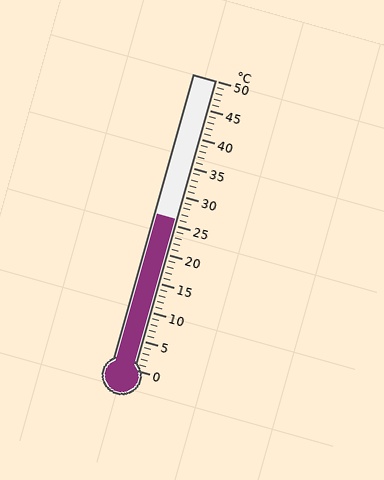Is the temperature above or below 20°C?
The temperature is above 20°C.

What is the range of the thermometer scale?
The thermometer scale ranges from 0°C to 50°C.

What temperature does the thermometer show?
The thermometer shows approximately 26°C.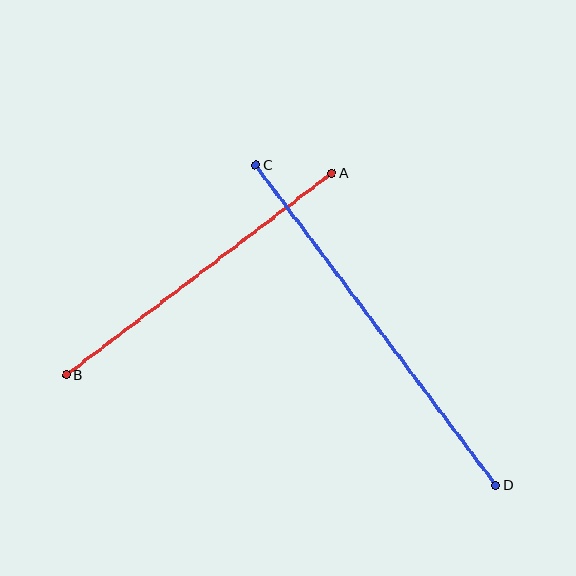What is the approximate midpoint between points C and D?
The midpoint is at approximately (376, 325) pixels.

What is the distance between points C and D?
The distance is approximately 401 pixels.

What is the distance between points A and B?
The distance is approximately 334 pixels.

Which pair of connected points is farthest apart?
Points C and D are farthest apart.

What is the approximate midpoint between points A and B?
The midpoint is at approximately (199, 274) pixels.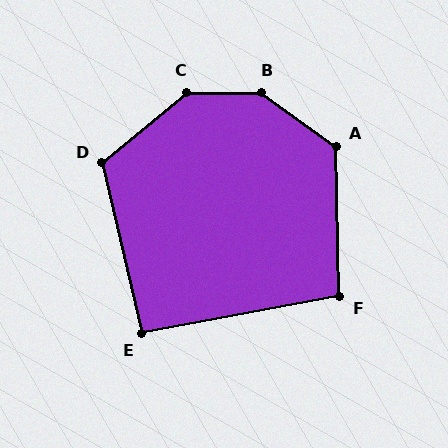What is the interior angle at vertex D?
Approximately 116 degrees (obtuse).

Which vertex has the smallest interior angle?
E, at approximately 93 degrees.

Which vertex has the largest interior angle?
B, at approximately 144 degrees.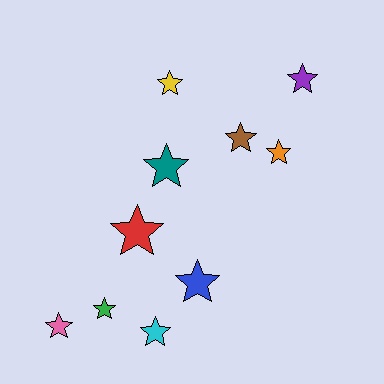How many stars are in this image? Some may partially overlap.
There are 10 stars.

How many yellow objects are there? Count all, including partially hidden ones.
There is 1 yellow object.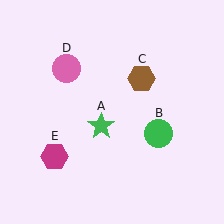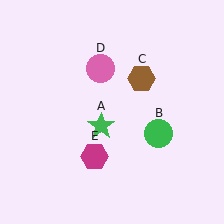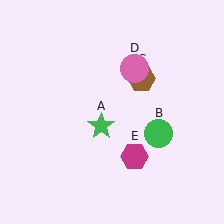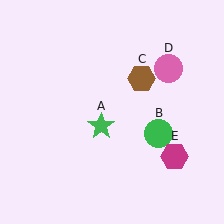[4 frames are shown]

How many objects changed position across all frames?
2 objects changed position: pink circle (object D), magenta hexagon (object E).